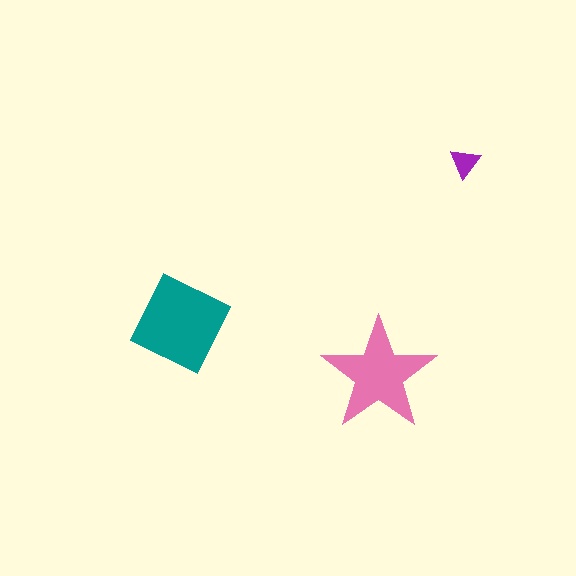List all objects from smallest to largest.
The purple triangle, the pink star, the teal diamond.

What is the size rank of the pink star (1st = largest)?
2nd.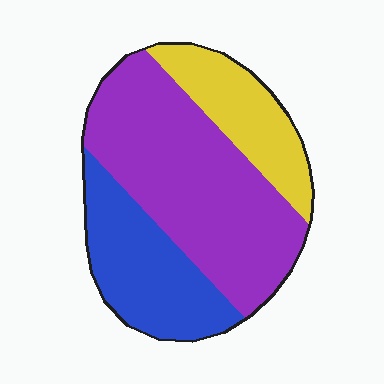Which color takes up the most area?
Purple, at roughly 55%.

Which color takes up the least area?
Yellow, at roughly 20%.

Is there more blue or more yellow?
Blue.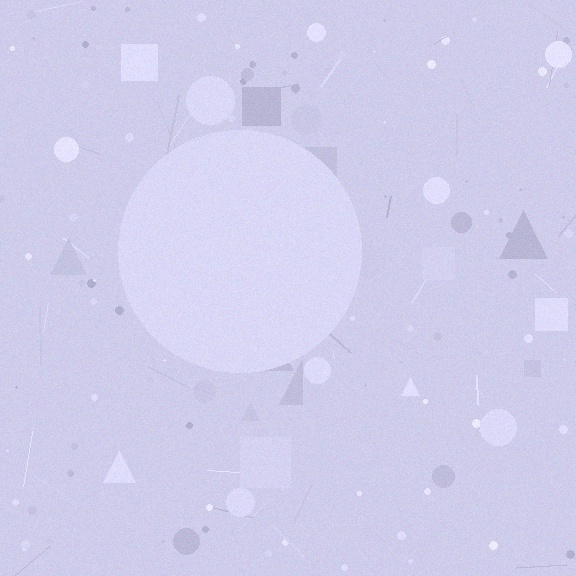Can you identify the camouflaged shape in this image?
The camouflaged shape is a circle.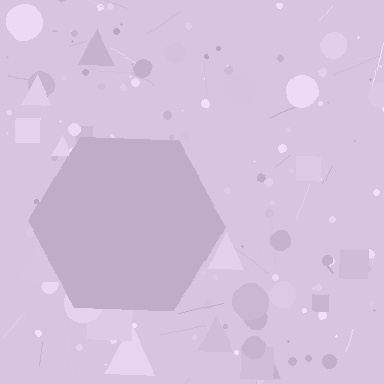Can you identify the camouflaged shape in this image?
The camouflaged shape is a hexagon.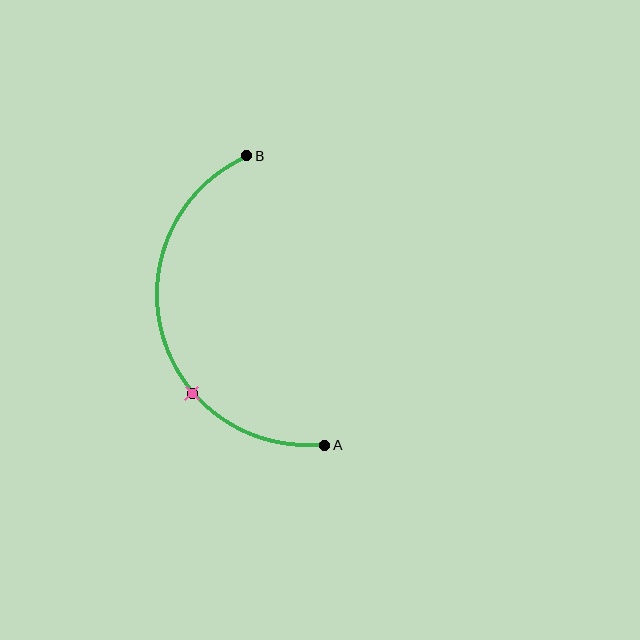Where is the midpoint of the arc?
The arc midpoint is the point on the curve farthest from the straight line joining A and B. It sits to the left of that line.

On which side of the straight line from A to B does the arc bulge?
The arc bulges to the left of the straight line connecting A and B.